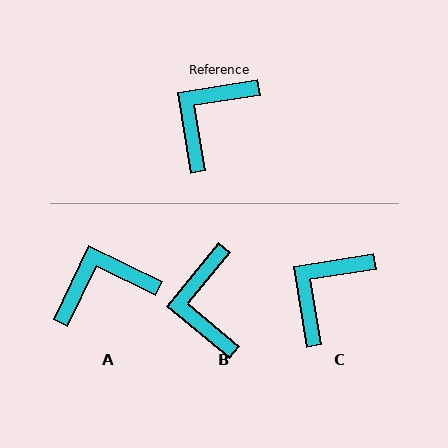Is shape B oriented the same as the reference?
No, it is off by about 41 degrees.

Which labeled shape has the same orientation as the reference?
C.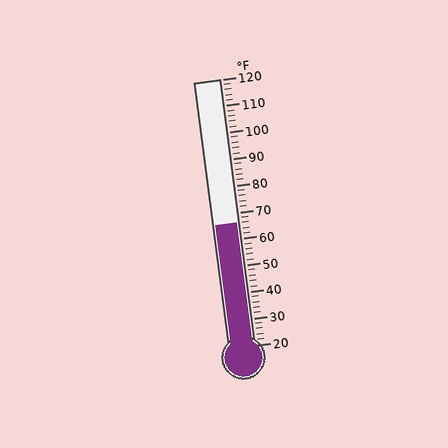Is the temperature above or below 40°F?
The temperature is above 40°F.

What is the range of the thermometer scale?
The thermometer scale ranges from 20°F to 120°F.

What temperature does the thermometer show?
The thermometer shows approximately 66°F.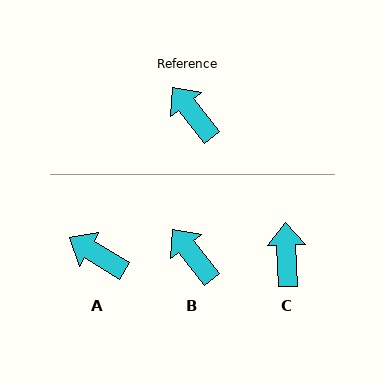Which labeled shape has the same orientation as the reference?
B.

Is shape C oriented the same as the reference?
No, it is off by about 36 degrees.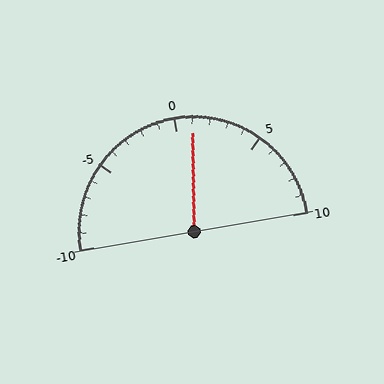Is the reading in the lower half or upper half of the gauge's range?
The reading is in the upper half of the range (-10 to 10).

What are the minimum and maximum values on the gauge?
The gauge ranges from -10 to 10.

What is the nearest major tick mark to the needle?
The nearest major tick mark is 0.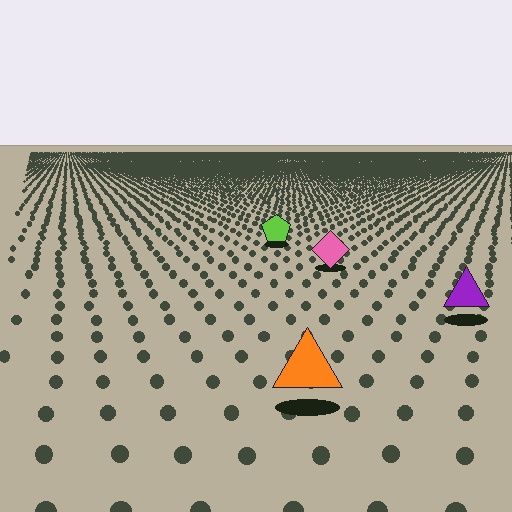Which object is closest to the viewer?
The orange triangle is closest. The texture marks near it are larger and more spread out.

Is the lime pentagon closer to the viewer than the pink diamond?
No. The pink diamond is closer — you can tell from the texture gradient: the ground texture is coarser near it.